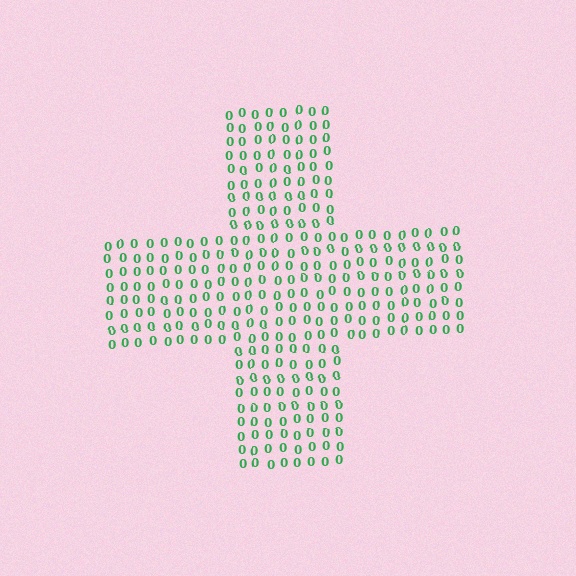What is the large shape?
The large shape is a cross.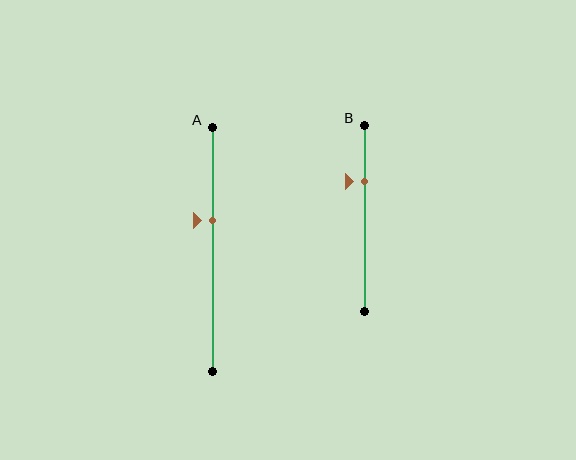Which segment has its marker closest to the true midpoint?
Segment A has its marker closest to the true midpoint.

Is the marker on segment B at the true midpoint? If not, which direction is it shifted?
No, the marker on segment B is shifted upward by about 20% of the segment length.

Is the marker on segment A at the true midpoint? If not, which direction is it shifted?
No, the marker on segment A is shifted upward by about 12% of the segment length.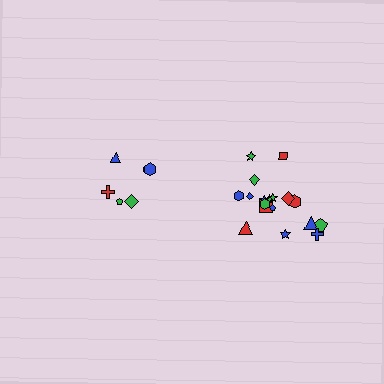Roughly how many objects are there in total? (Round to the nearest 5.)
Roughly 25 objects in total.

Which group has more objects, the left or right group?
The right group.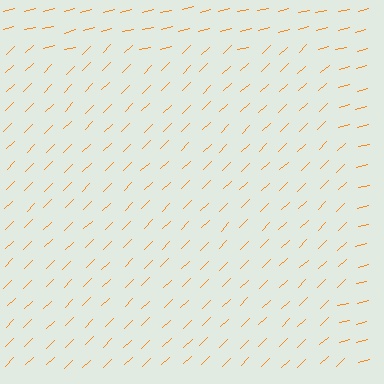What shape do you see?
I see a rectangle.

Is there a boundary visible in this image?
Yes, there is a texture boundary formed by a change in line orientation.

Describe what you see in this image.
The image is filled with small orange line segments. A rectangle region in the image has lines oriented differently from the surrounding lines, creating a visible texture boundary.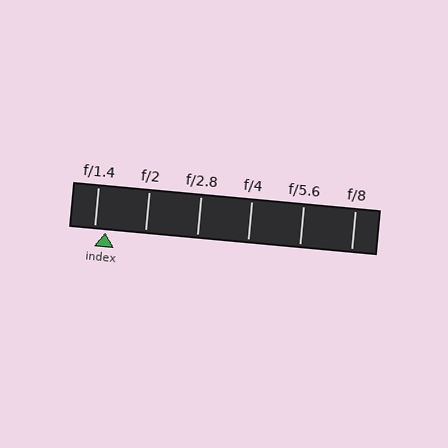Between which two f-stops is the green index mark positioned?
The index mark is between f/1.4 and f/2.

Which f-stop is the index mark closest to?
The index mark is closest to f/1.4.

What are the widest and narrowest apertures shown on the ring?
The widest aperture shown is f/1.4 and the narrowest is f/8.